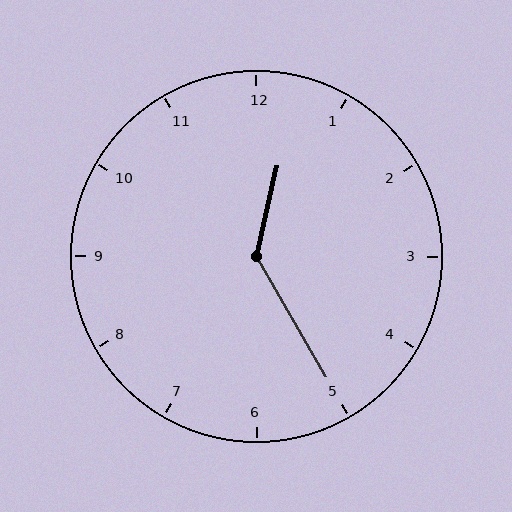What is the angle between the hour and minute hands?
Approximately 138 degrees.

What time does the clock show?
12:25.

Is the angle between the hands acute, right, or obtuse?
It is obtuse.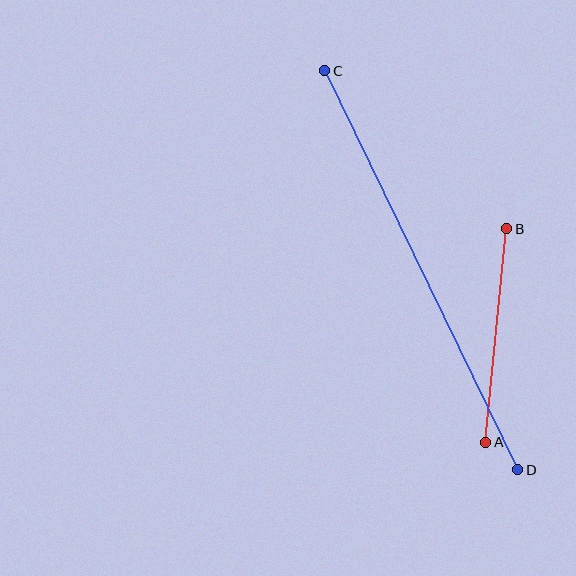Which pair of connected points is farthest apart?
Points C and D are farthest apart.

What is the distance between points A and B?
The distance is approximately 214 pixels.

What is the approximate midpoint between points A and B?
The midpoint is at approximately (496, 335) pixels.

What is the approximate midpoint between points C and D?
The midpoint is at approximately (421, 270) pixels.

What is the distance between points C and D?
The distance is approximately 443 pixels.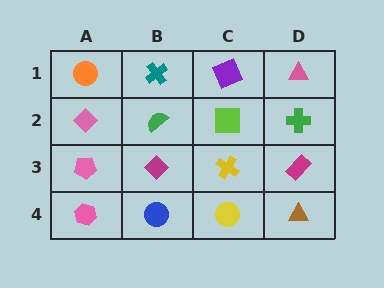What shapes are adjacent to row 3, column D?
A green cross (row 2, column D), a brown triangle (row 4, column D), a yellow cross (row 3, column C).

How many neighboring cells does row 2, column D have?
3.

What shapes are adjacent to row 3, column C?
A lime square (row 2, column C), a yellow circle (row 4, column C), a magenta diamond (row 3, column B), a magenta rectangle (row 3, column D).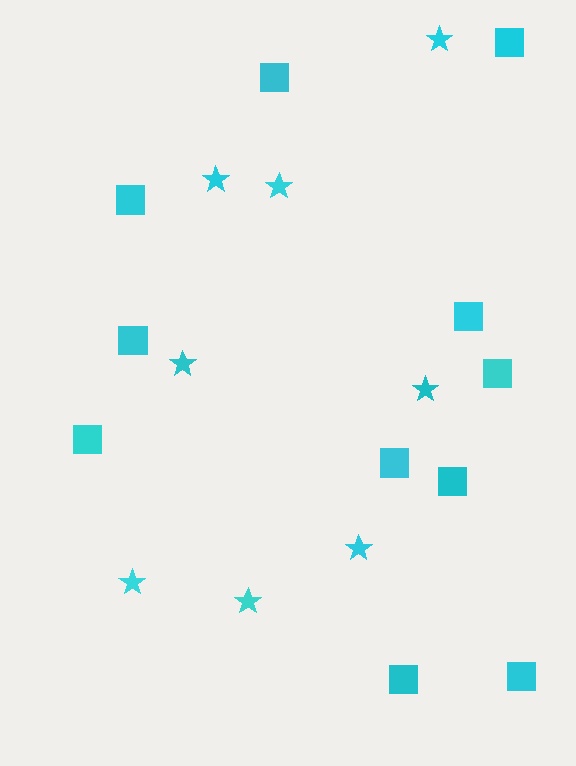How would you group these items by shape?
There are 2 groups: one group of squares (11) and one group of stars (8).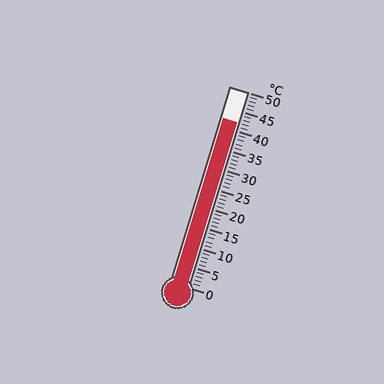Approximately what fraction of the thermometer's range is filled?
The thermometer is filled to approximately 85% of its range.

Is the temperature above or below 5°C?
The temperature is above 5°C.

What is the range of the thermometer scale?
The thermometer scale ranges from 0°C to 50°C.